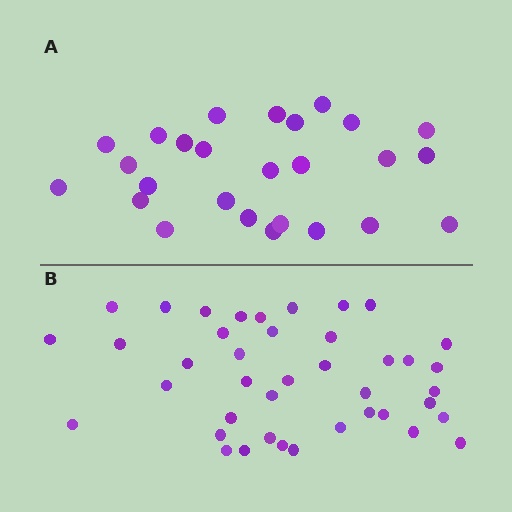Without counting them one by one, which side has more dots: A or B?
Region B (the bottom region) has more dots.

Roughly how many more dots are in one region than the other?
Region B has approximately 15 more dots than region A.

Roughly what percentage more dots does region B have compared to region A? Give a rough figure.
About 60% more.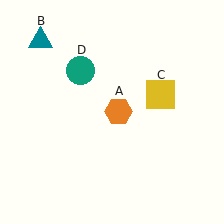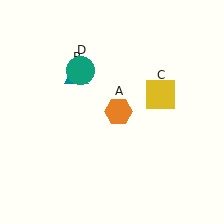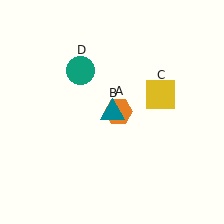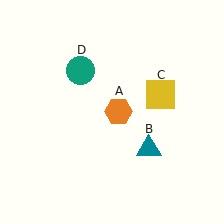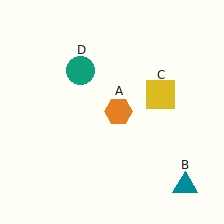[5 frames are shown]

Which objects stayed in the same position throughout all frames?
Orange hexagon (object A) and yellow square (object C) and teal circle (object D) remained stationary.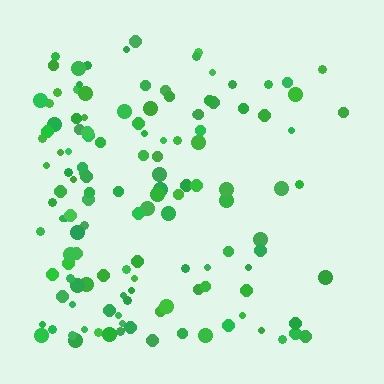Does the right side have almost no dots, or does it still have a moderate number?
Still a moderate number, just noticeably fewer than the left.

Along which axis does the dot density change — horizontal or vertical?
Horizontal.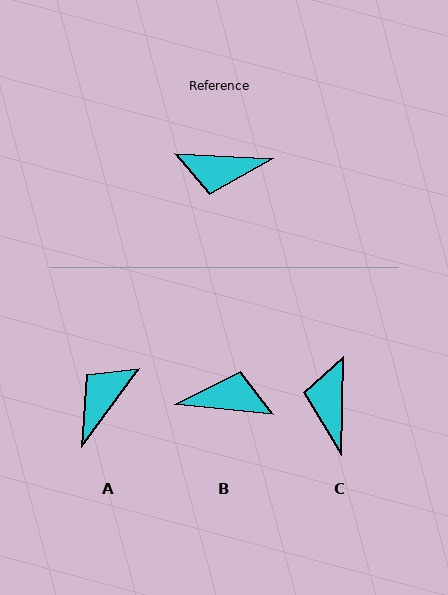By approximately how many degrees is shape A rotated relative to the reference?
Approximately 124 degrees clockwise.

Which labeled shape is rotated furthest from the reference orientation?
B, about 177 degrees away.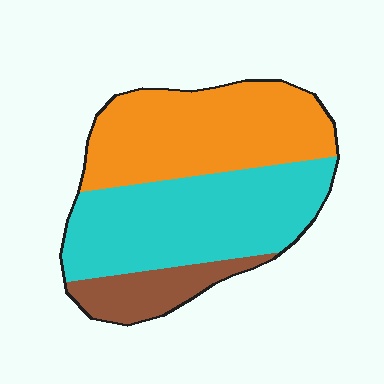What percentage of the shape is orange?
Orange covers roughly 40% of the shape.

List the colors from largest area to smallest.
From largest to smallest: cyan, orange, brown.